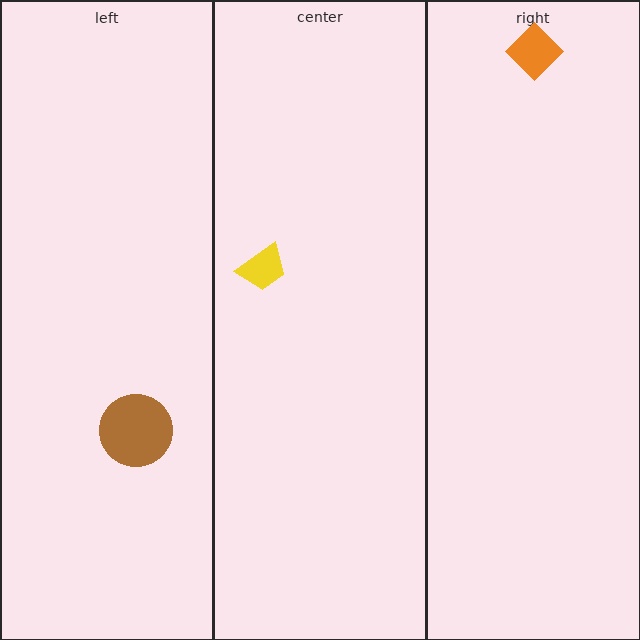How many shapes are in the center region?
1.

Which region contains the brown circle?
The left region.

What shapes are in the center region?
The yellow trapezoid.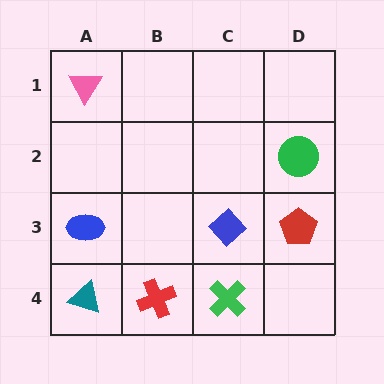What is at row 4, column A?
A teal triangle.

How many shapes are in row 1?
1 shape.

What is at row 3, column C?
A blue diamond.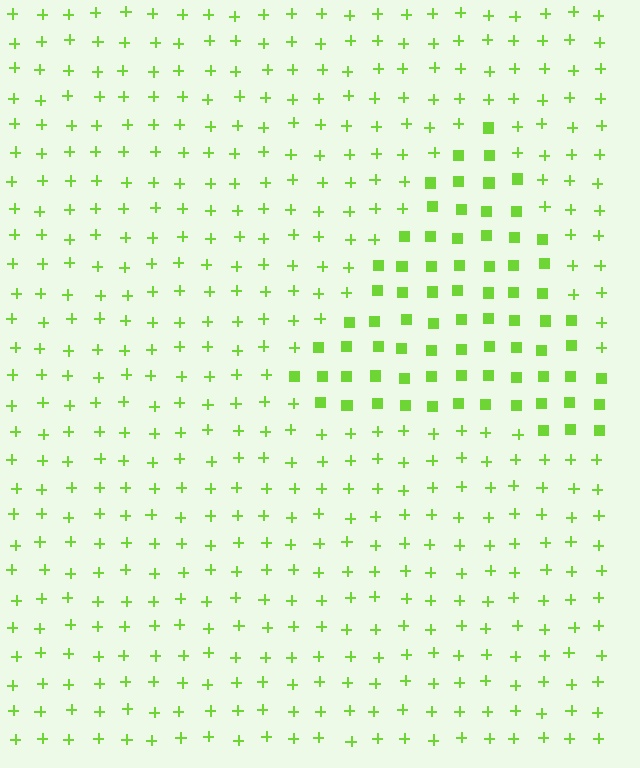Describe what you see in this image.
The image is filled with small lime elements arranged in a uniform grid. A triangle-shaped region contains squares, while the surrounding area contains plus signs. The boundary is defined purely by the change in element shape.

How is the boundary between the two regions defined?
The boundary is defined by a change in element shape: squares inside vs. plus signs outside. All elements share the same color and spacing.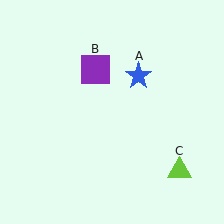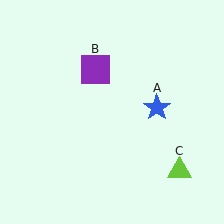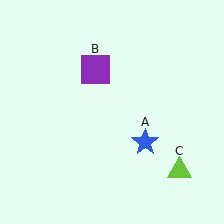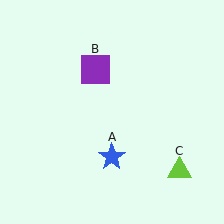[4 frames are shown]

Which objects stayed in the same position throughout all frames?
Purple square (object B) and lime triangle (object C) remained stationary.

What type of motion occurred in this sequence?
The blue star (object A) rotated clockwise around the center of the scene.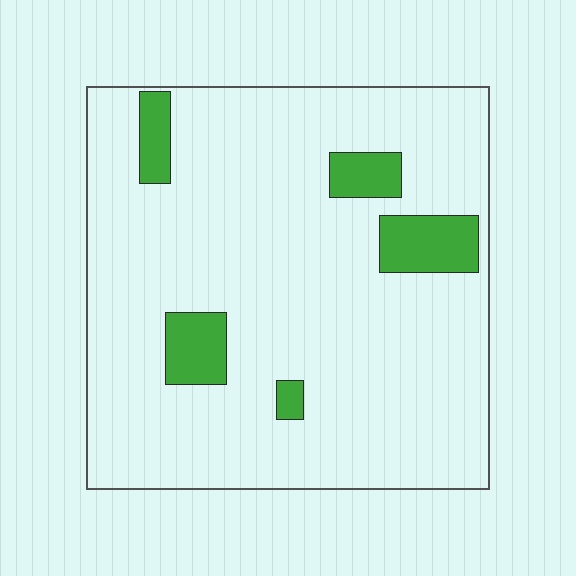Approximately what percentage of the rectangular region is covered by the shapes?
Approximately 10%.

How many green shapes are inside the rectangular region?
5.